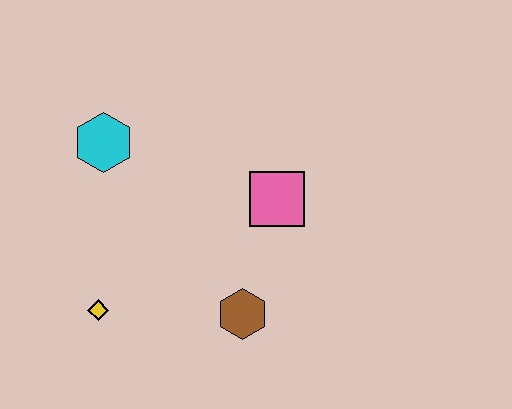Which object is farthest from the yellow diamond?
The pink square is farthest from the yellow diamond.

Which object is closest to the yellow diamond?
The brown hexagon is closest to the yellow diamond.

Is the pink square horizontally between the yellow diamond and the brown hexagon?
No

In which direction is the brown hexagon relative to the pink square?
The brown hexagon is below the pink square.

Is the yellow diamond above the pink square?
No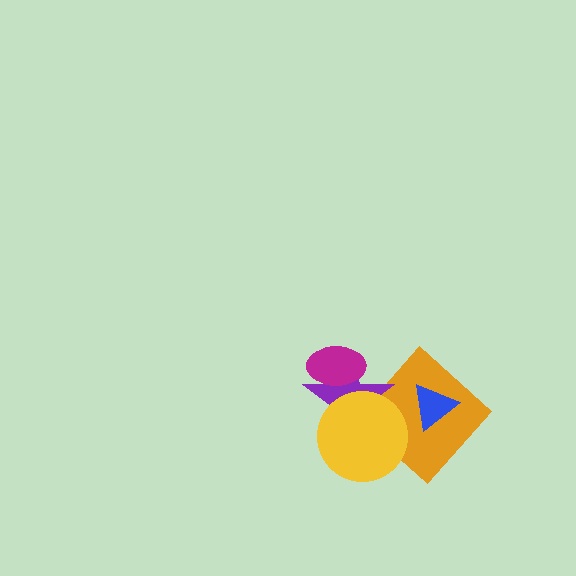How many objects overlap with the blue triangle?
1 object overlaps with the blue triangle.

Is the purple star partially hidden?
Yes, it is partially covered by another shape.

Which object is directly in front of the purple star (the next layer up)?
The yellow circle is directly in front of the purple star.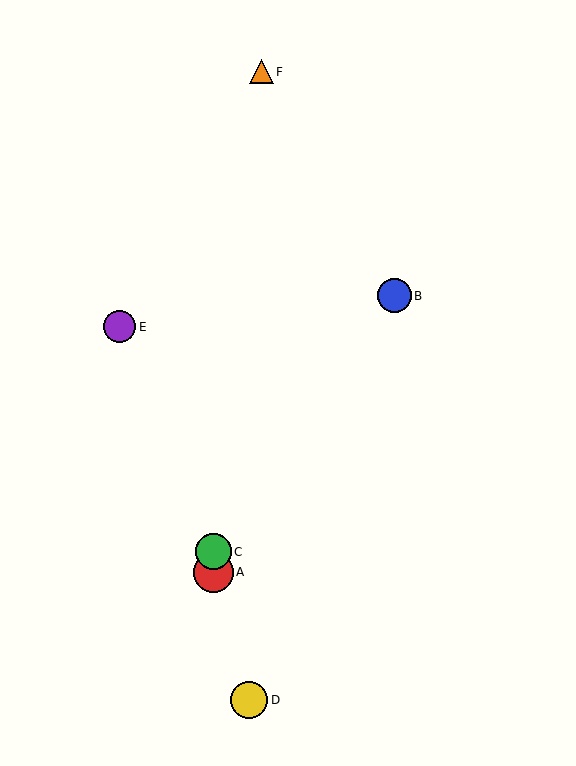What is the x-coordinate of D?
Object D is at x≈249.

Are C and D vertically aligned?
No, C is at x≈213 and D is at x≈249.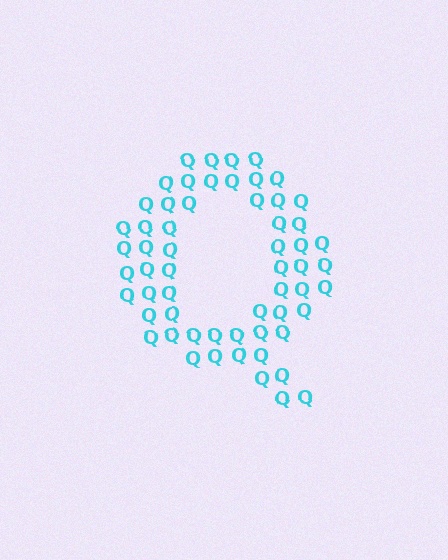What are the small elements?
The small elements are letter Q's.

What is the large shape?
The large shape is the letter Q.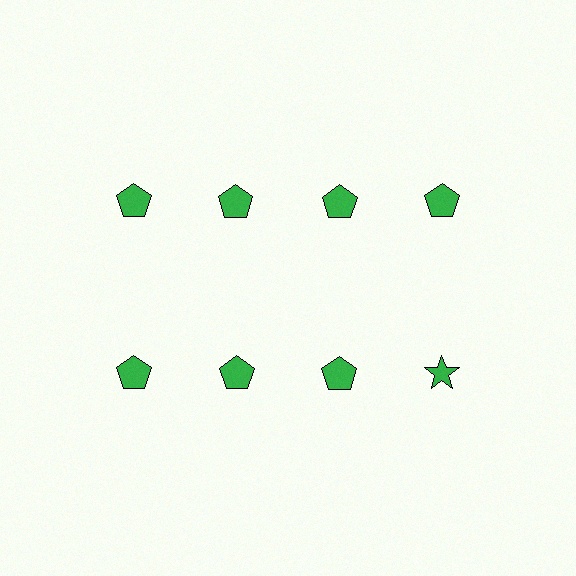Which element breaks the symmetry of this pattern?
The green star in the second row, second from right column breaks the symmetry. All other shapes are green pentagons.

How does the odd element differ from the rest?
It has a different shape: star instead of pentagon.